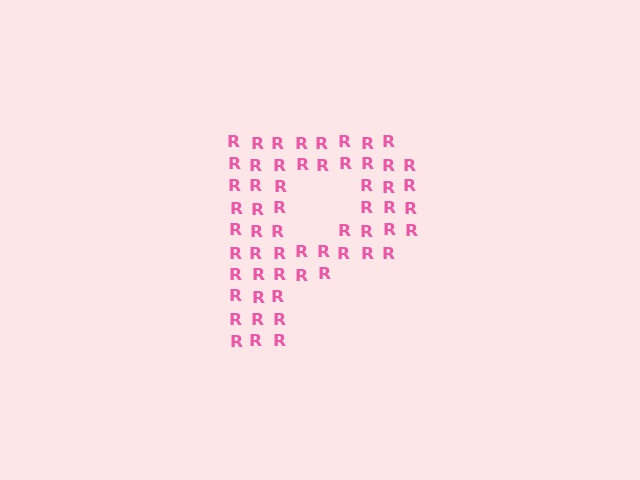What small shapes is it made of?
It is made of small letter R's.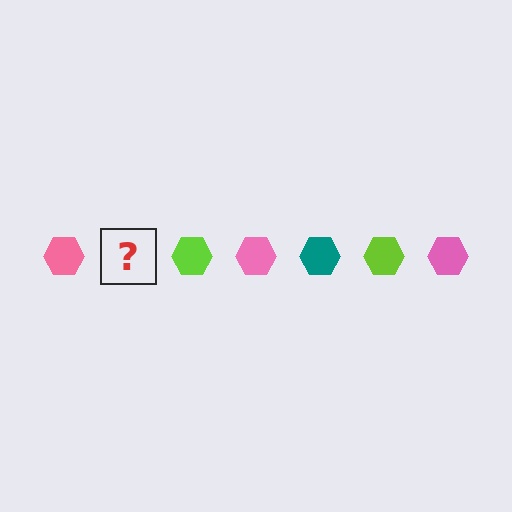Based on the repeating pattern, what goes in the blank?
The blank should be a teal hexagon.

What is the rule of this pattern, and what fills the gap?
The rule is that the pattern cycles through pink, teal, lime hexagons. The gap should be filled with a teal hexagon.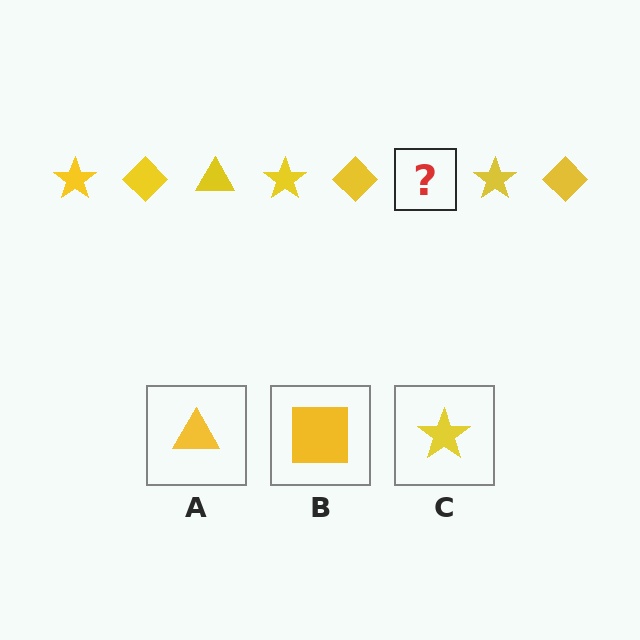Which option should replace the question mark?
Option A.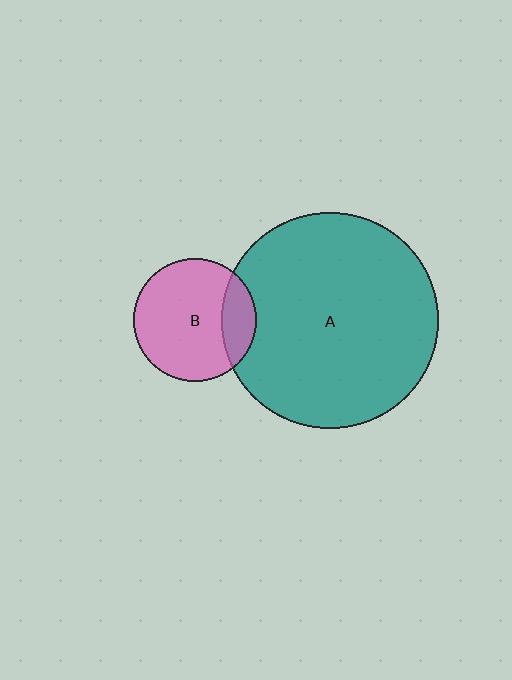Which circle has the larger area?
Circle A (teal).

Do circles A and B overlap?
Yes.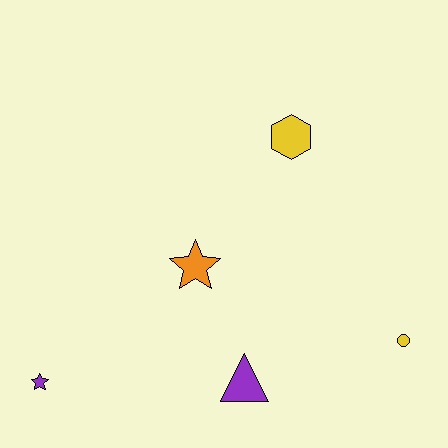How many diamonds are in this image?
There are no diamonds.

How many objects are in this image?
There are 5 objects.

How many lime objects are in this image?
There are no lime objects.